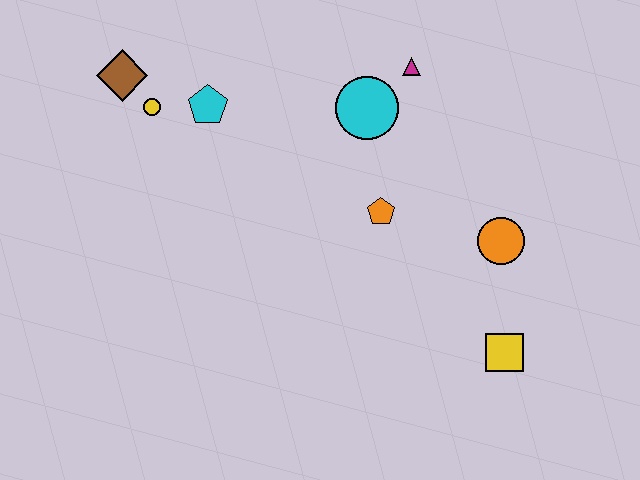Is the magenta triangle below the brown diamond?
No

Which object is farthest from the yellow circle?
The yellow square is farthest from the yellow circle.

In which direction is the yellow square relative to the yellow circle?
The yellow square is to the right of the yellow circle.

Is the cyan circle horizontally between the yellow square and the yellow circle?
Yes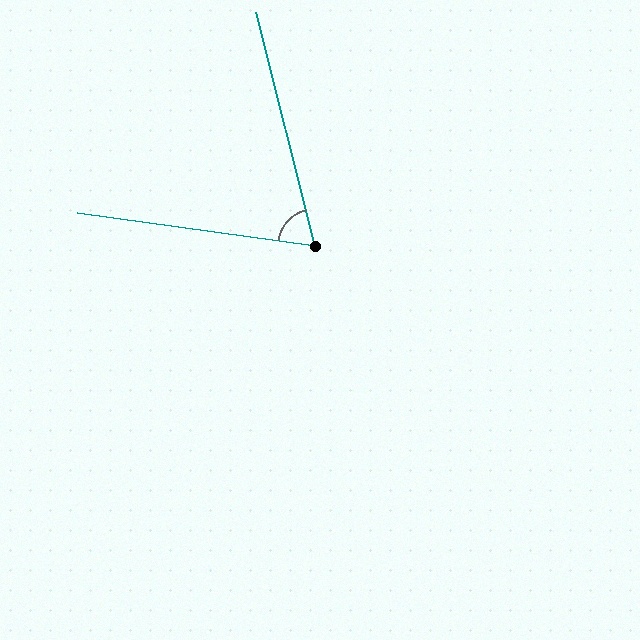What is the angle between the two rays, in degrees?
Approximately 68 degrees.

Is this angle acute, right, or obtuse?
It is acute.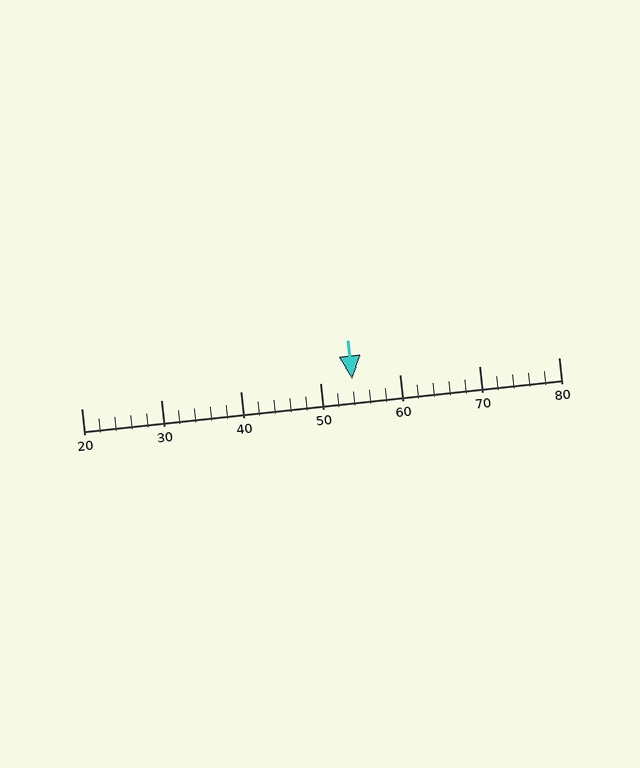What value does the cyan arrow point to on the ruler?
The cyan arrow points to approximately 54.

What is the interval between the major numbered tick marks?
The major tick marks are spaced 10 units apart.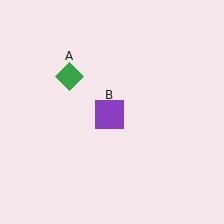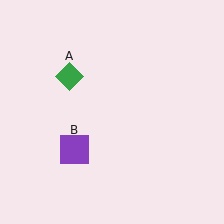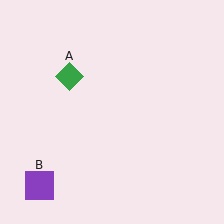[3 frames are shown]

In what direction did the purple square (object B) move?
The purple square (object B) moved down and to the left.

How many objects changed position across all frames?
1 object changed position: purple square (object B).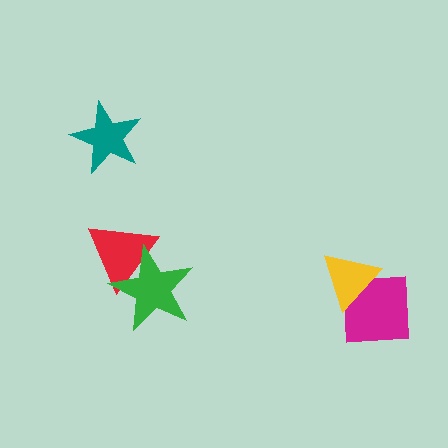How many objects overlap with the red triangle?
1 object overlaps with the red triangle.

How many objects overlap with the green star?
1 object overlaps with the green star.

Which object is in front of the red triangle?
The green star is in front of the red triangle.